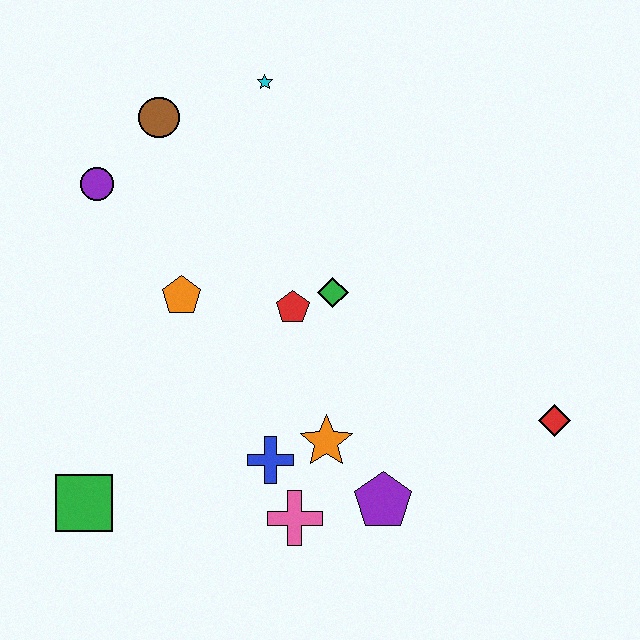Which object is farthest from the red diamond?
The purple circle is farthest from the red diamond.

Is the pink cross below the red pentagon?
Yes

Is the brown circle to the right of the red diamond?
No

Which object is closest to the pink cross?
The blue cross is closest to the pink cross.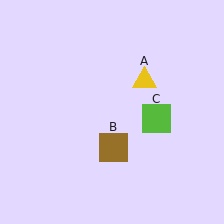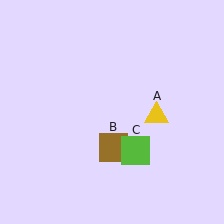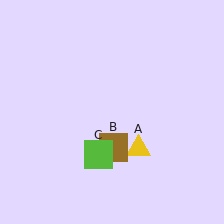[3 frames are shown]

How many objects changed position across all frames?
2 objects changed position: yellow triangle (object A), lime square (object C).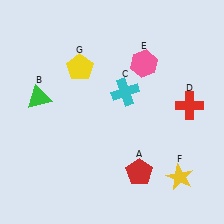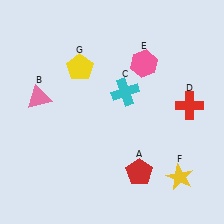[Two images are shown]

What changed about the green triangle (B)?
In Image 1, B is green. In Image 2, it changed to pink.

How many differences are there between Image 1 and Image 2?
There is 1 difference between the two images.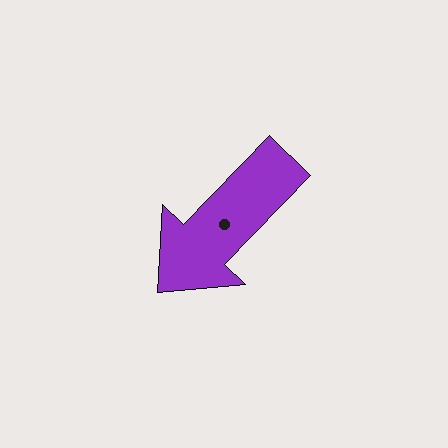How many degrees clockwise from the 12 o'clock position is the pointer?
Approximately 224 degrees.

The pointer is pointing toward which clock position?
Roughly 7 o'clock.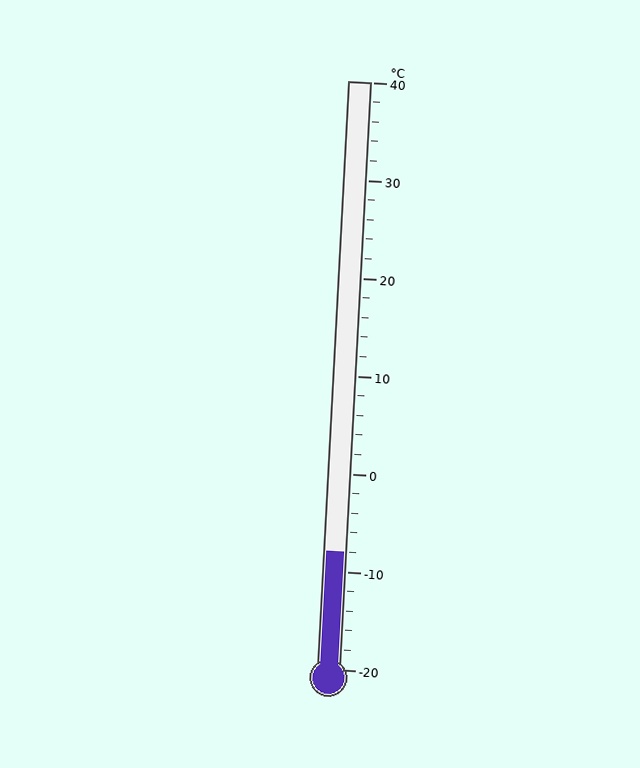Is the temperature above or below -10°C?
The temperature is above -10°C.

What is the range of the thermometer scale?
The thermometer scale ranges from -20°C to 40°C.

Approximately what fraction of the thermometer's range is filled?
The thermometer is filled to approximately 20% of its range.